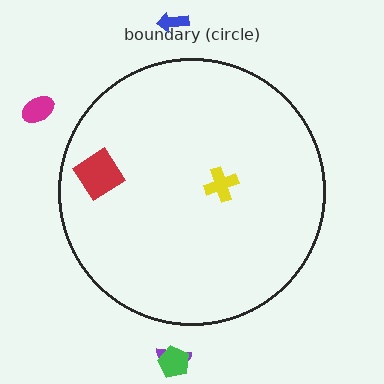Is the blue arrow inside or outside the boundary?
Outside.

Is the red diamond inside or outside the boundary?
Inside.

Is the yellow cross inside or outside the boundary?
Inside.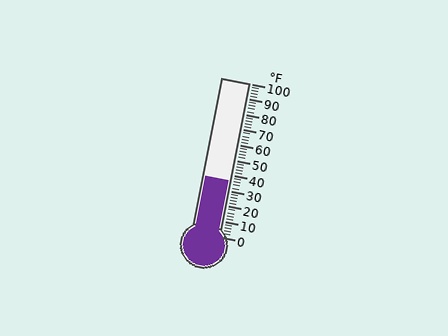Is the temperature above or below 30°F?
The temperature is above 30°F.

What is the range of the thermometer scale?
The thermometer scale ranges from 0°F to 100°F.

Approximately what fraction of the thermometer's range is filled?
The thermometer is filled to approximately 35% of its range.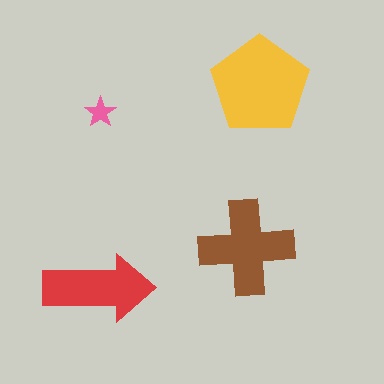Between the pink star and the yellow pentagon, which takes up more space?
The yellow pentagon.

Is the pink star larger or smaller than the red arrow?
Smaller.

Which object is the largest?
The yellow pentagon.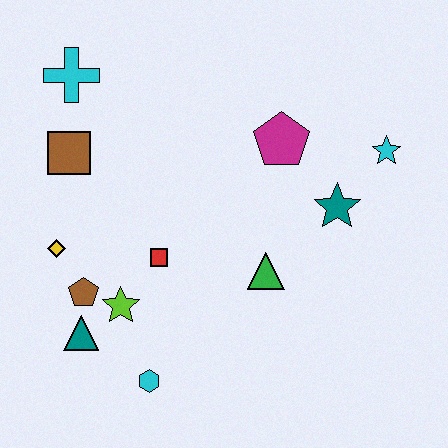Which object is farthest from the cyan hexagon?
The cyan star is farthest from the cyan hexagon.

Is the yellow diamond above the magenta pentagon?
No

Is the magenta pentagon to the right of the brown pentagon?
Yes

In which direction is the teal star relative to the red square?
The teal star is to the right of the red square.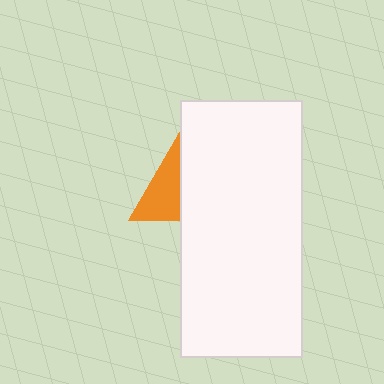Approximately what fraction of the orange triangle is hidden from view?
Roughly 69% of the orange triangle is hidden behind the white rectangle.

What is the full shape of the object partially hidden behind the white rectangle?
The partially hidden object is an orange triangle.